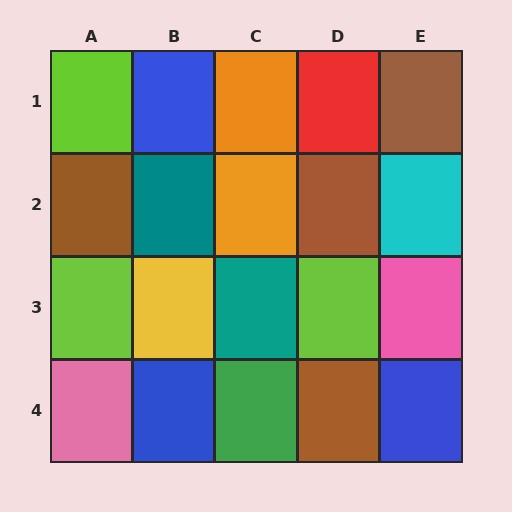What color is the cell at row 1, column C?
Orange.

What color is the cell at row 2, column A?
Brown.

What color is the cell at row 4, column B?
Blue.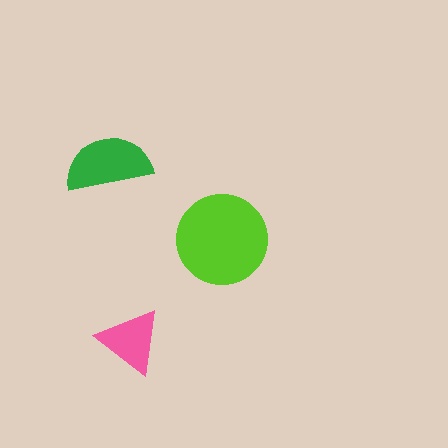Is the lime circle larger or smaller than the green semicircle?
Larger.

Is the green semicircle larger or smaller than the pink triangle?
Larger.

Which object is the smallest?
The pink triangle.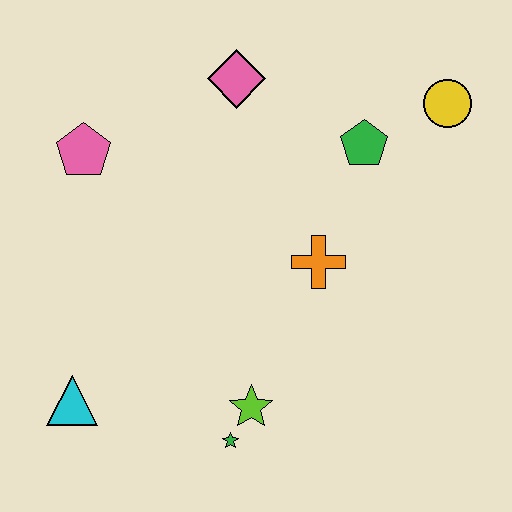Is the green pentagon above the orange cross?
Yes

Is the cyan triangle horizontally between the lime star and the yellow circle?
No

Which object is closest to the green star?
The lime star is closest to the green star.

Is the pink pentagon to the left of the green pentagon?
Yes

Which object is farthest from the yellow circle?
The cyan triangle is farthest from the yellow circle.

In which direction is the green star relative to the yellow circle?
The green star is below the yellow circle.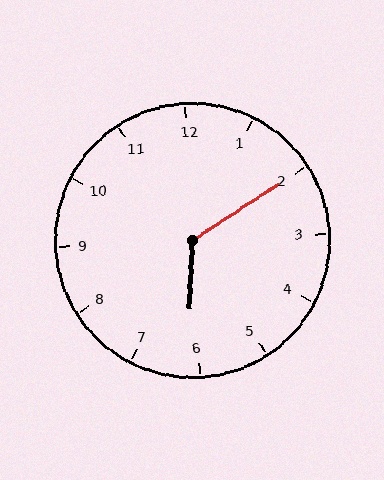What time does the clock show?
6:10.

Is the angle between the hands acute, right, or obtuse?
It is obtuse.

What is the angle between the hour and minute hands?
Approximately 125 degrees.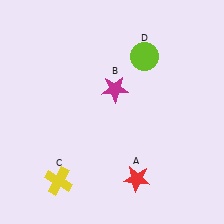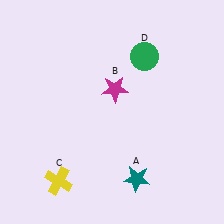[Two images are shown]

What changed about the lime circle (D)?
In Image 1, D is lime. In Image 2, it changed to green.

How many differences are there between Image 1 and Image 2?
There are 2 differences between the two images.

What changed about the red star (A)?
In Image 1, A is red. In Image 2, it changed to teal.